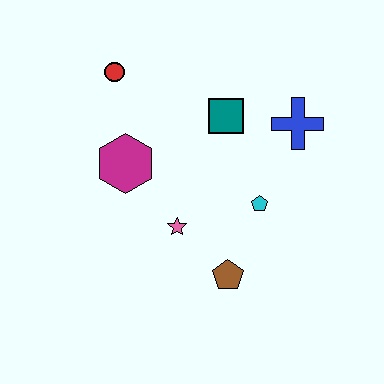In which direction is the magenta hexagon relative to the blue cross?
The magenta hexagon is to the left of the blue cross.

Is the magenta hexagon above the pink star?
Yes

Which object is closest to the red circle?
The magenta hexagon is closest to the red circle.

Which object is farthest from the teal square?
The brown pentagon is farthest from the teal square.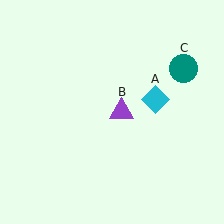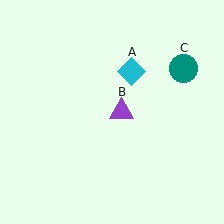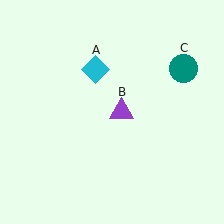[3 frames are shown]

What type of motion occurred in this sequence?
The cyan diamond (object A) rotated counterclockwise around the center of the scene.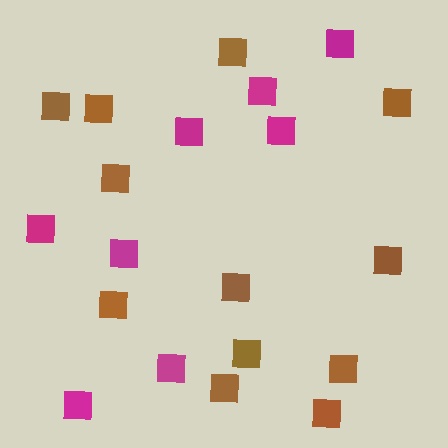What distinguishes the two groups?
There are 2 groups: one group of brown squares (12) and one group of magenta squares (8).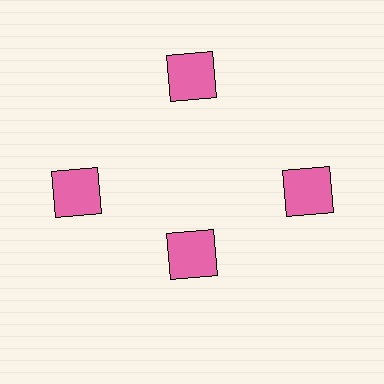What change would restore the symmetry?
The symmetry would be restored by moving it outward, back onto the ring so that all 4 squares sit at equal angles and equal distance from the center.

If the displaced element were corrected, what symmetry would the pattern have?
It would have 4-fold rotational symmetry — the pattern would map onto itself every 90 degrees.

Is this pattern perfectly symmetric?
No. The 4 pink squares are arranged in a ring, but one element near the 6 o'clock position is pulled inward toward the center, breaking the 4-fold rotational symmetry.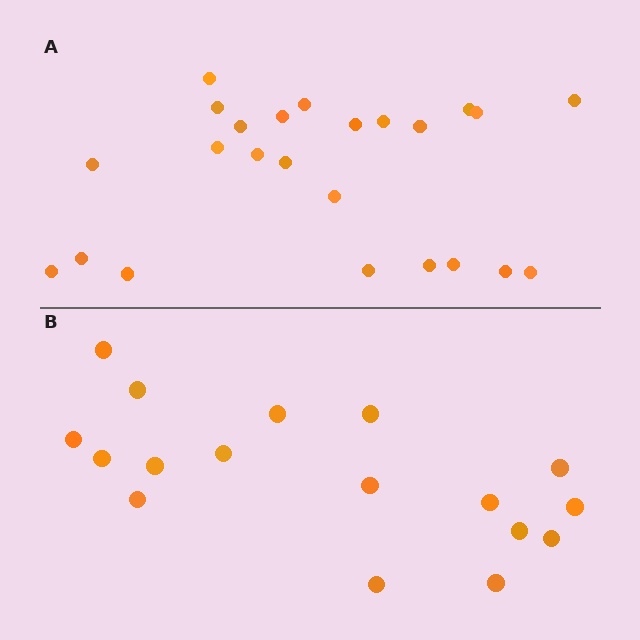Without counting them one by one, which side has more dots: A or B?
Region A (the top region) has more dots.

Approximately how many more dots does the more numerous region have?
Region A has roughly 8 or so more dots than region B.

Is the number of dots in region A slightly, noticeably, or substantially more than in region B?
Region A has noticeably more, but not dramatically so. The ratio is roughly 1.4 to 1.